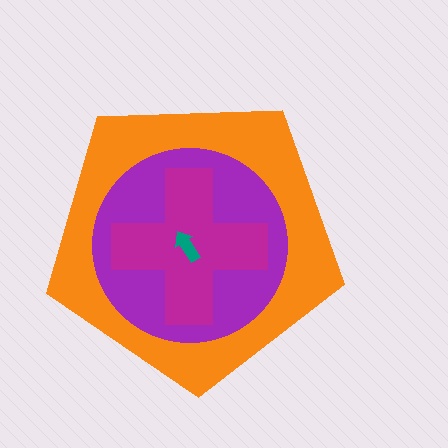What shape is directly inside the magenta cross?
The teal arrow.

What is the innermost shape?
The teal arrow.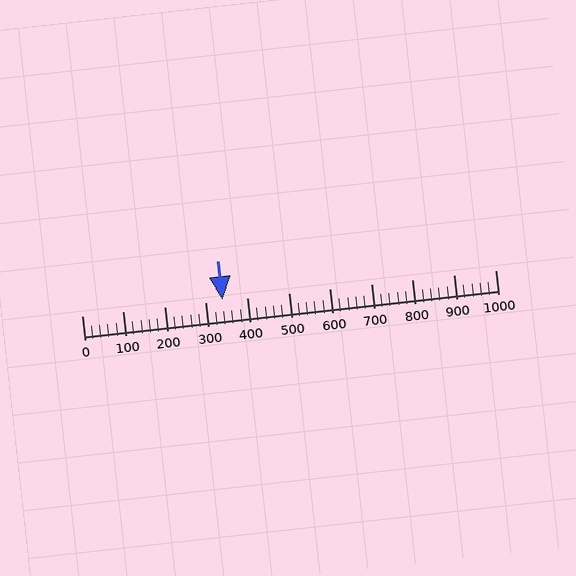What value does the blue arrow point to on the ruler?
The blue arrow points to approximately 340.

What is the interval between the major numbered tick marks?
The major tick marks are spaced 100 units apart.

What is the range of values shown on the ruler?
The ruler shows values from 0 to 1000.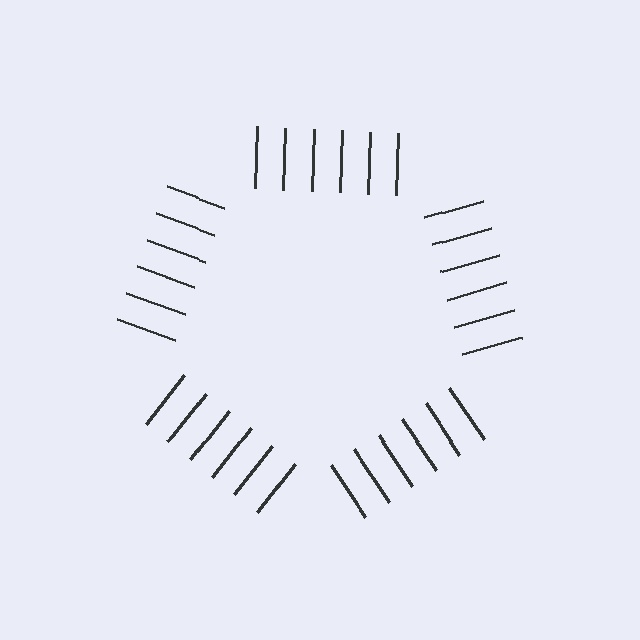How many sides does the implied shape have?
5 sides — the line-ends trace a pentagon.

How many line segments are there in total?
30 — 6 along each of the 5 edges.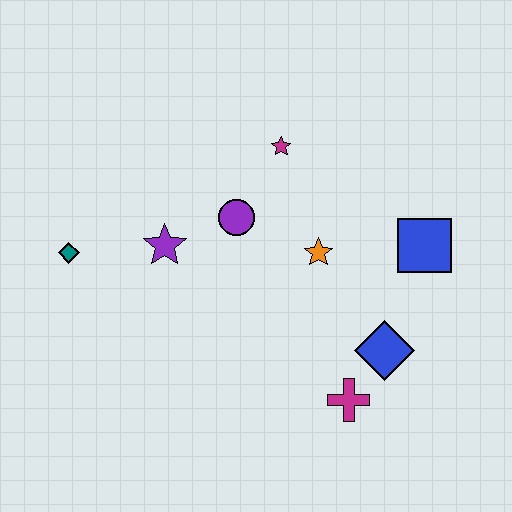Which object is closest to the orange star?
The purple circle is closest to the orange star.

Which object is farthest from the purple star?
The blue square is farthest from the purple star.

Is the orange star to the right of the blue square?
No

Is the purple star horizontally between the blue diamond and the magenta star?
No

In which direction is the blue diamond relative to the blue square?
The blue diamond is below the blue square.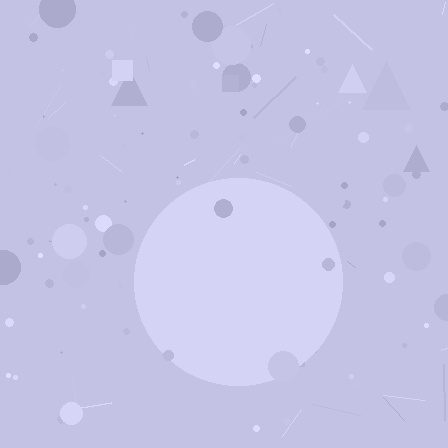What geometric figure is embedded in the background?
A circle is embedded in the background.